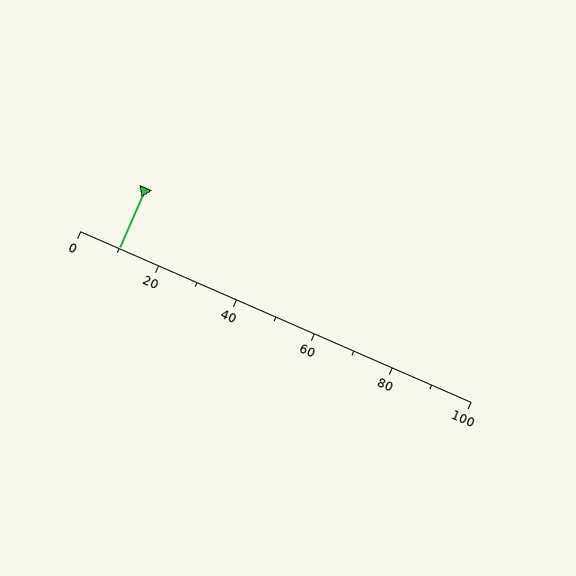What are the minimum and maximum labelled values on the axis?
The axis runs from 0 to 100.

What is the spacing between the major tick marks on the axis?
The major ticks are spaced 20 apart.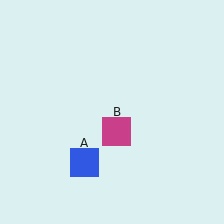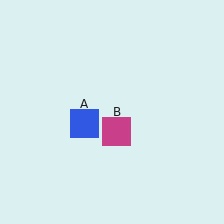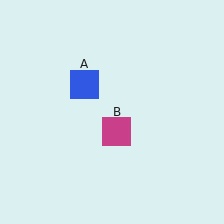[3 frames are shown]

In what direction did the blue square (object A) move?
The blue square (object A) moved up.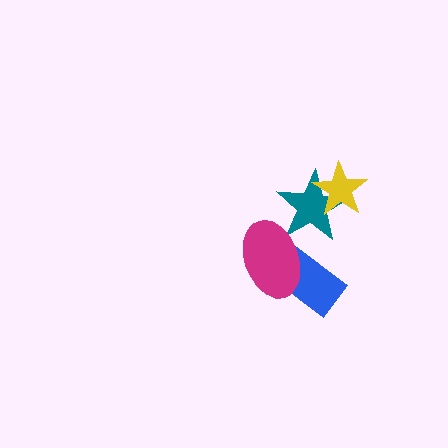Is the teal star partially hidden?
Yes, it is partially covered by another shape.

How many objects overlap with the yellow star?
1 object overlaps with the yellow star.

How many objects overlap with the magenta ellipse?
2 objects overlap with the magenta ellipse.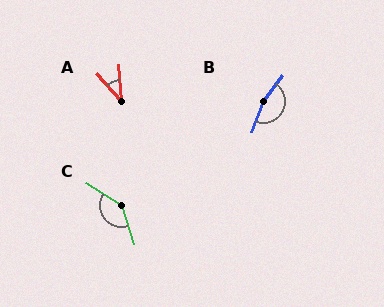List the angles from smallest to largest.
A (36°), C (139°), B (165°).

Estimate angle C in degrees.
Approximately 139 degrees.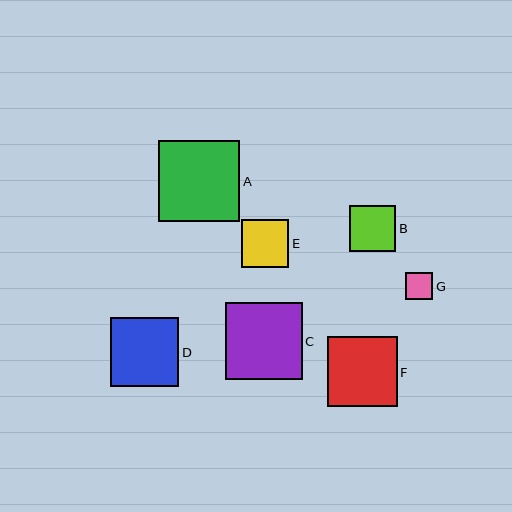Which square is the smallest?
Square G is the smallest with a size of approximately 27 pixels.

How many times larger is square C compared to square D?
Square C is approximately 1.1 times the size of square D.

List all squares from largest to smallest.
From largest to smallest: A, C, F, D, E, B, G.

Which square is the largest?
Square A is the largest with a size of approximately 81 pixels.